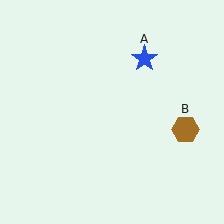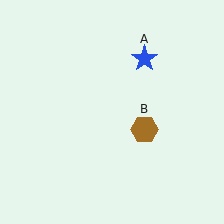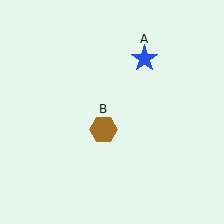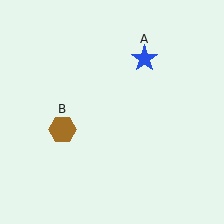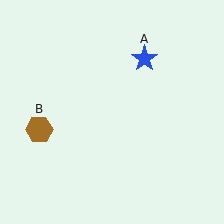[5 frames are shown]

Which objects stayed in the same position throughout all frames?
Blue star (object A) remained stationary.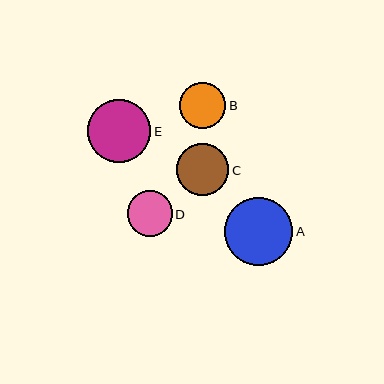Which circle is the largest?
Circle A is the largest with a size of approximately 69 pixels.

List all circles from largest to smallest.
From largest to smallest: A, E, C, B, D.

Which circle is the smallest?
Circle D is the smallest with a size of approximately 45 pixels.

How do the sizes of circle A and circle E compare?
Circle A and circle E are approximately the same size.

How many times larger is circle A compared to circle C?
Circle A is approximately 1.3 times the size of circle C.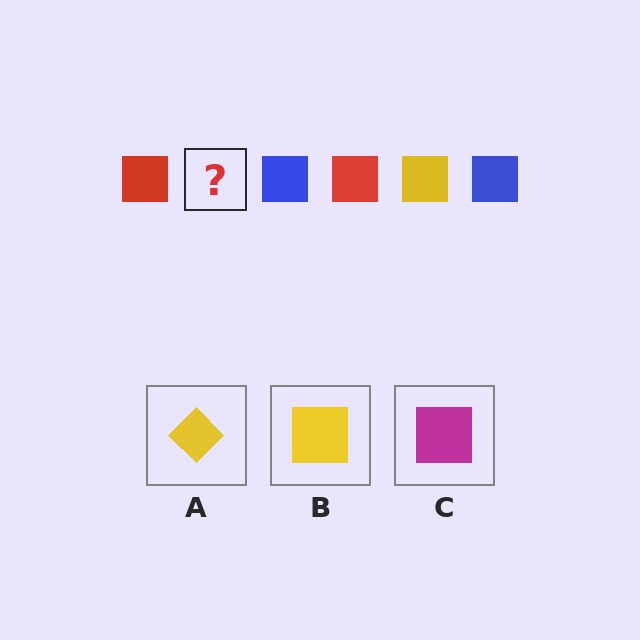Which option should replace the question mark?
Option B.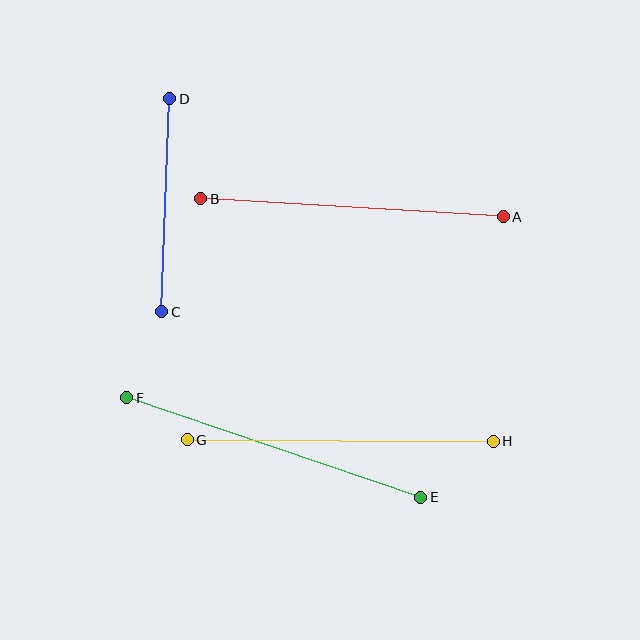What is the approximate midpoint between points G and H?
The midpoint is at approximately (340, 441) pixels.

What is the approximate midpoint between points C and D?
The midpoint is at approximately (166, 205) pixels.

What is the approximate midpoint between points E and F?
The midpoint is at approximately (274, 447) pixels.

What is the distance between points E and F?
The distance is approximately 310 pixels.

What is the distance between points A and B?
The distance is approximately 303 pixels.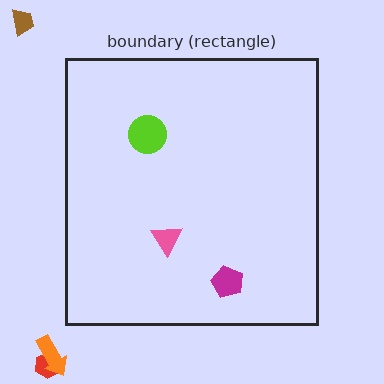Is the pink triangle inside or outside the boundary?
Inside.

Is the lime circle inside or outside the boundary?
Inside.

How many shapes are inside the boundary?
3 inside, 3 outside.